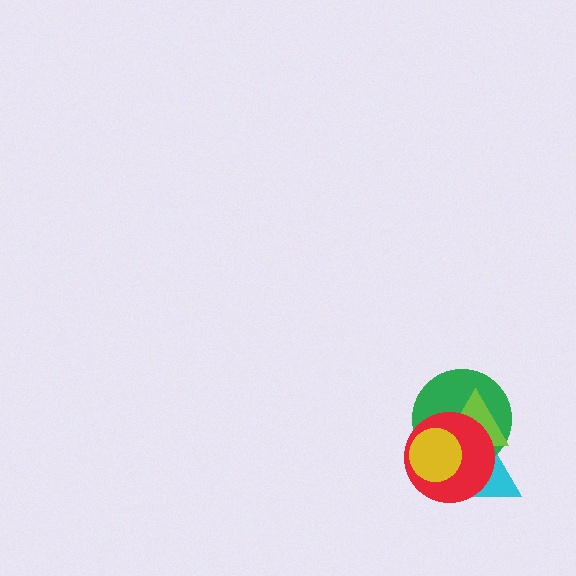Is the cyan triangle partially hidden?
Yes, it is partially covered by another shape.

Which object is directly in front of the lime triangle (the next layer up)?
The red circle is directly in front of the lime triangle.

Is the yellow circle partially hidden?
No, no other shape covers it.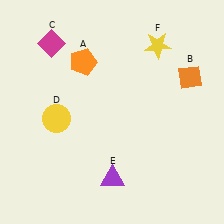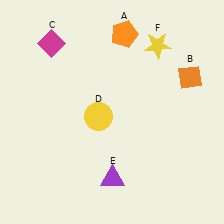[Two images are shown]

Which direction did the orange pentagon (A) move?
The orange pentagon (A) moved right.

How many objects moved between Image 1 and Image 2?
2 objects moved between the two images.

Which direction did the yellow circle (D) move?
The yellow circle (D) moved right.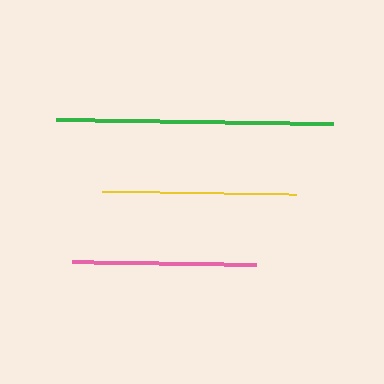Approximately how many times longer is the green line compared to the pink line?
The green line is approximately 1.5 times the length of the pink line.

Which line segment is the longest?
The green line is the longest at approximately 277 pixels.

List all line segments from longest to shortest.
From longest to shortest: green, yellow, pink.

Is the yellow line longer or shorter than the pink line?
The yellow line is longer than the pink line.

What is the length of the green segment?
The green segment is approximately 277 pixels long.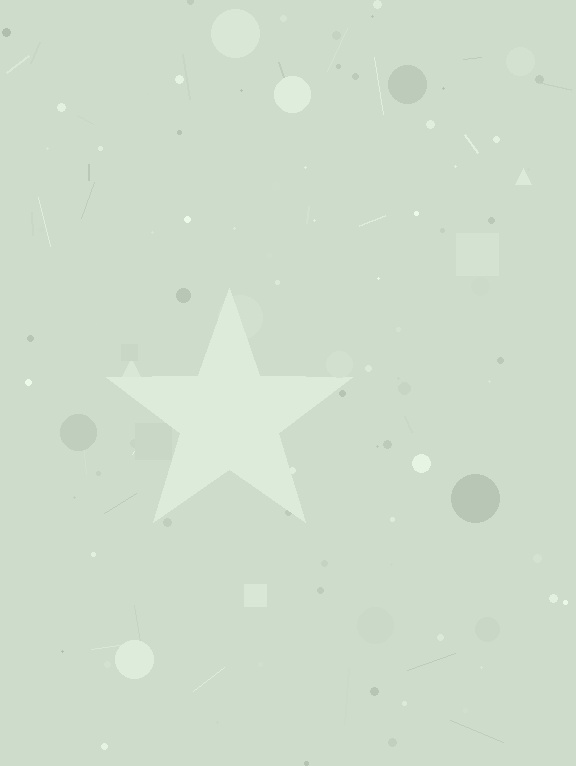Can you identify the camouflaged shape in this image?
The camouflaged shape is a star.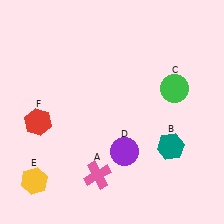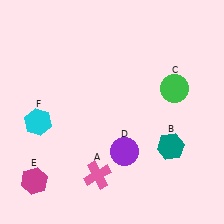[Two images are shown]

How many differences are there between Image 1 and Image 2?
There are 2 differences between the two images.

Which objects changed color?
E changed from yellow to magenta. F changed from red to cyan.